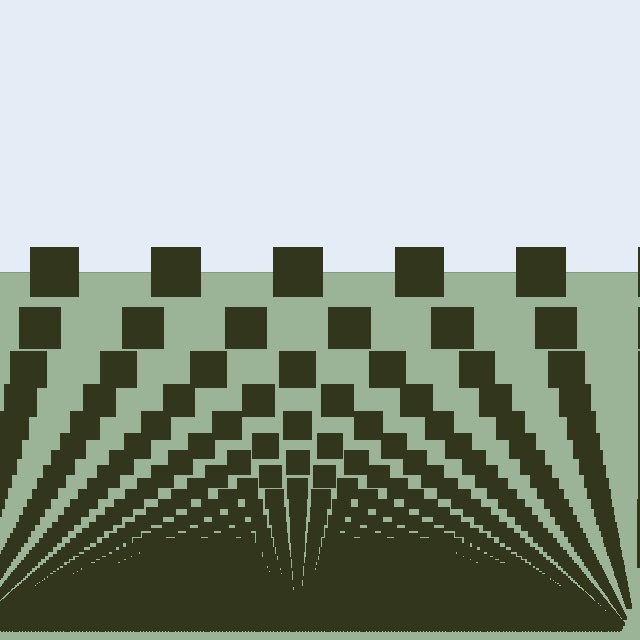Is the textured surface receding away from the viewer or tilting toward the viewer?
The surface appears to tilt toward the viewer. Texture elements get larger and sparser toward the top.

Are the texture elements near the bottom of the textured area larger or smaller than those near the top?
Smaller. The gradient is inverted — elements near the bottom are smaller and denser.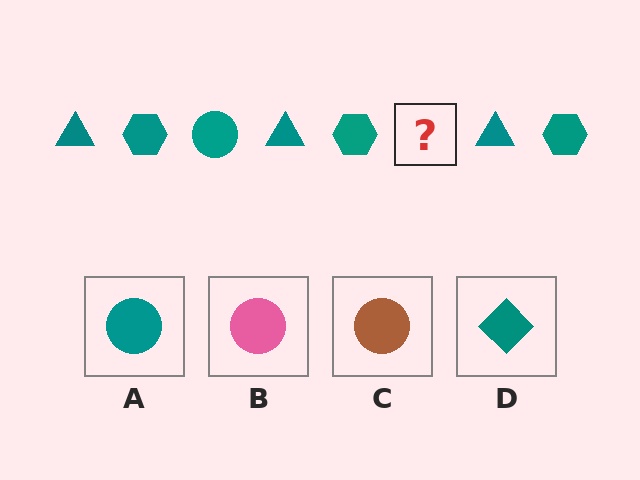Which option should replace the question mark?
Option A.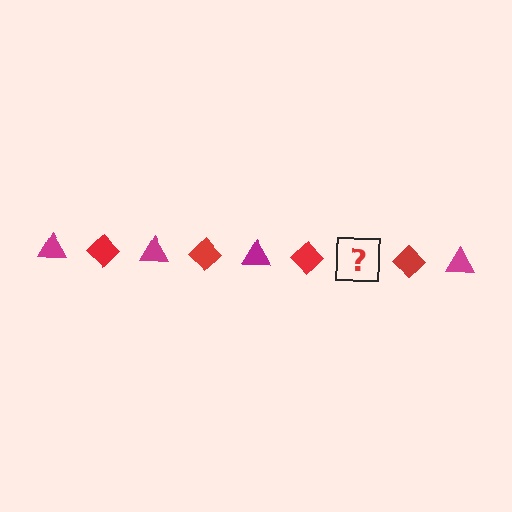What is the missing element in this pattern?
The missing element is a magenta triangle.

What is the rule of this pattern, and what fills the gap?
The rule is that the pattern alternates between magenta triangle and red diamond. The gap should be filled with a magenta triangle.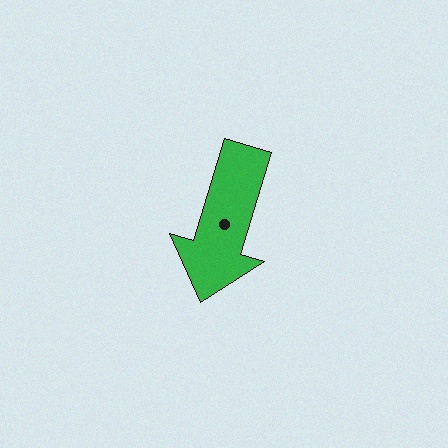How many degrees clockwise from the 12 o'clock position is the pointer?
Approximately 197 degrees.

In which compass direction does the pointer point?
South.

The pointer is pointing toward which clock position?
Roughly 7 o'clock.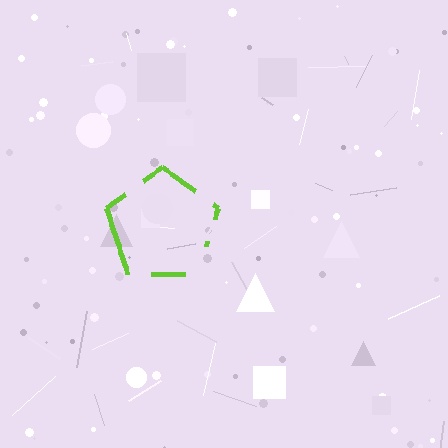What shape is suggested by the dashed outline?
The dashed outline suggests a pentagon.